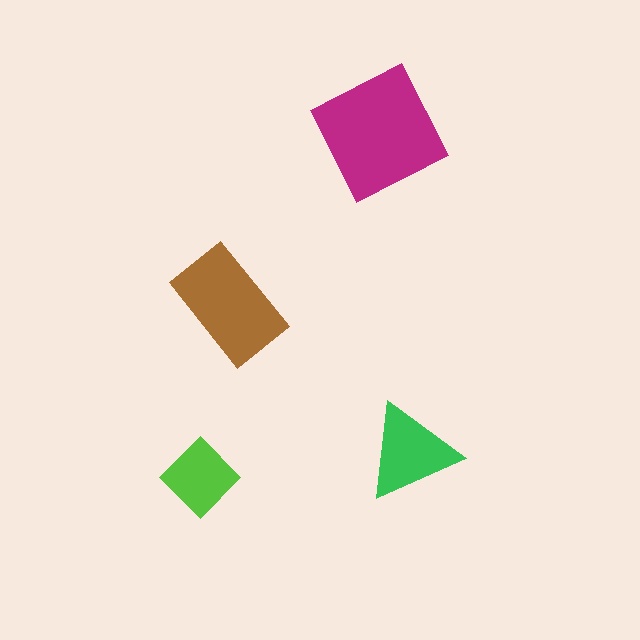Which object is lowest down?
The lime diamond is bottommost.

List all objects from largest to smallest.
The magenta square, the brown rectangle, the green triangle, the lime diamond.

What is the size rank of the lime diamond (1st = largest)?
4th.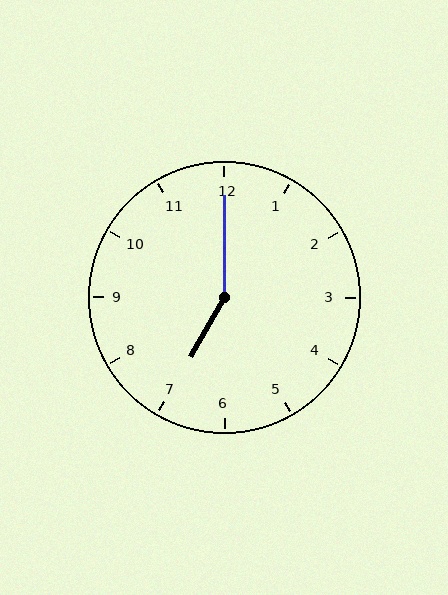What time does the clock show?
7:00.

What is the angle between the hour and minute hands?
Approximately 150 degrees.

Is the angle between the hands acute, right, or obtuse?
It is obtuse.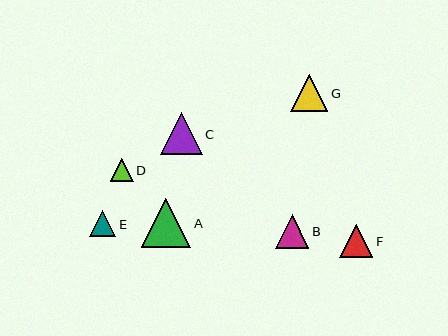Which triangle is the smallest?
Triangle D is the smallest with a size of approximately 23 pixels.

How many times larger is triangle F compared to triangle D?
Triangle F is approximately 1.4 times the size of triangle D.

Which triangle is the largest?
Triangle A is the largest with a size of approximately 49 pixels.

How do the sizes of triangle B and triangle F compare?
Triangle B and triangle F are approximately the same size.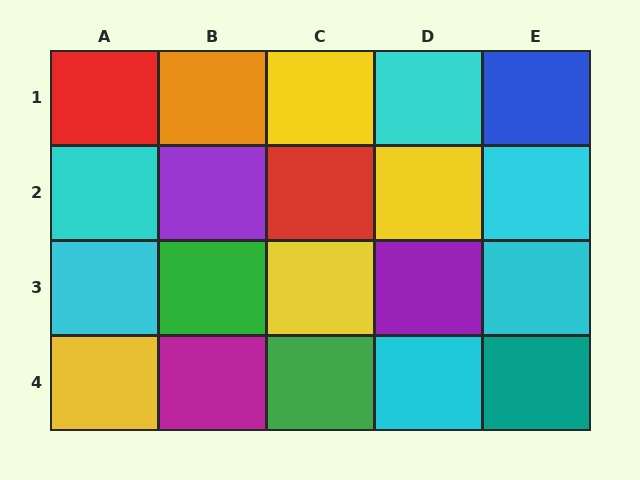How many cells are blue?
1 cell is blue.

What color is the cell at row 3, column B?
Green.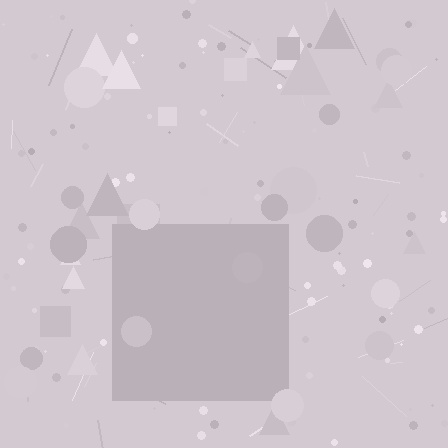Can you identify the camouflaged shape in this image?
The camouflaged shape is a square.